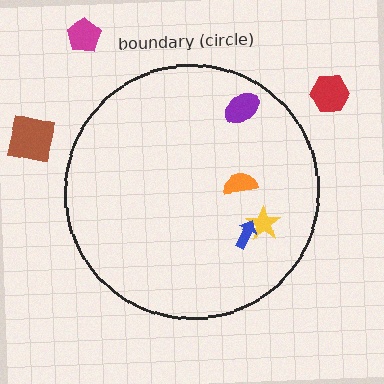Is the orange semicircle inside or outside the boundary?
Inside.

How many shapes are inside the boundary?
4 inside, 3 outside.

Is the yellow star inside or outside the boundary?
Inside.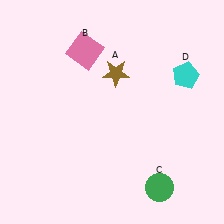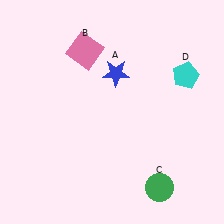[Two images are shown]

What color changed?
The star (A) changed from brown in Image 1 to blue in Image 2.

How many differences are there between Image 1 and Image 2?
There is 1 difference between the two images.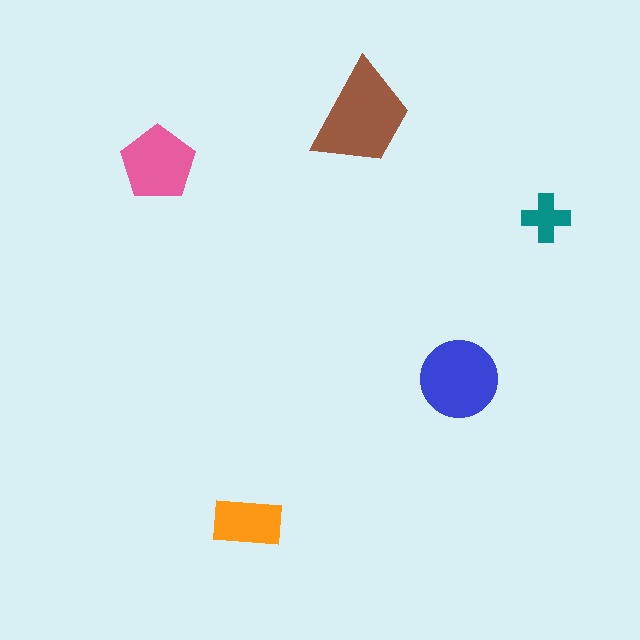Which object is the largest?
The brown trapezoid.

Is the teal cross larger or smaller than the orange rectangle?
Smaller.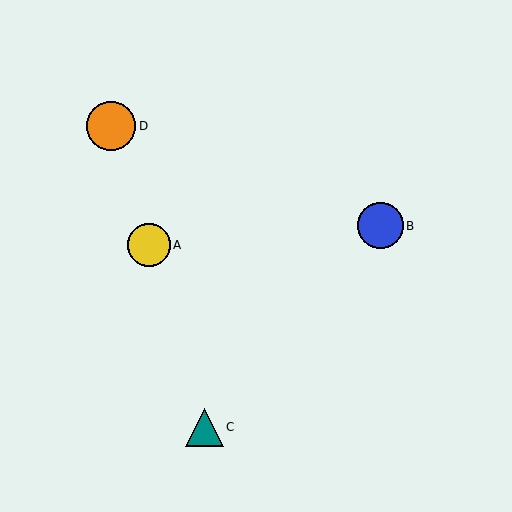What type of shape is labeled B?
Shape B is a blue circle.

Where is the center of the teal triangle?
The center of the teal triangle is at (204, 427).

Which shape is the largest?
The orange circle (labeled D) is the largest.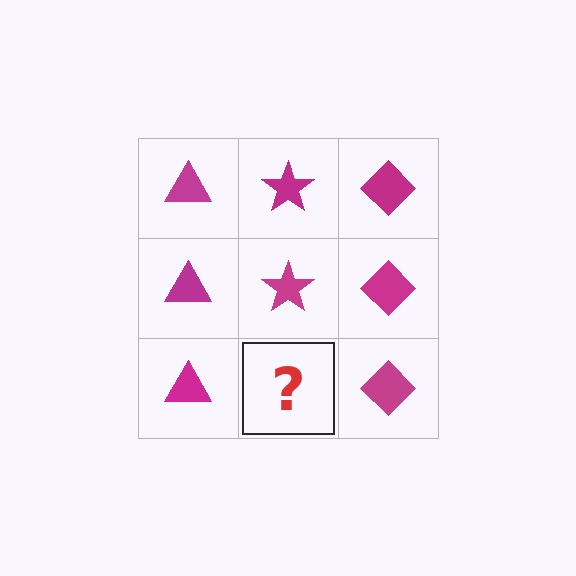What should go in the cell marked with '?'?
The missing cell should contain a magenta star.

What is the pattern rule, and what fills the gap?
The rule is that each column has a consistent shape. The gap should be filled with a magenta star.